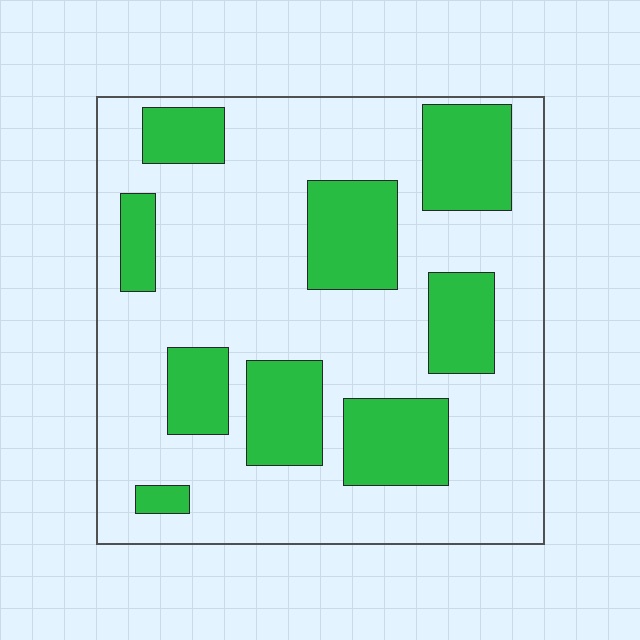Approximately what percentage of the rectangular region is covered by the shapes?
Approximately 30%.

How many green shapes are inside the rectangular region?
9.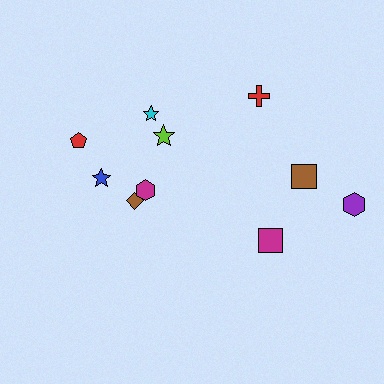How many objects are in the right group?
There are 4 objects.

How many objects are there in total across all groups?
There are 10 objects.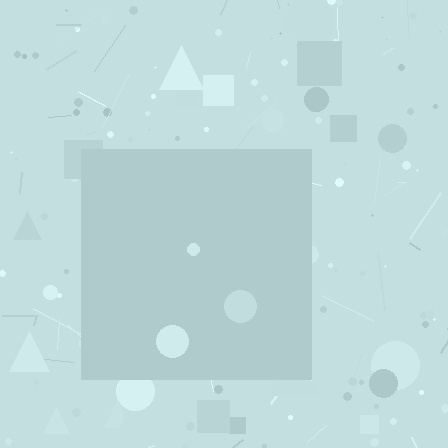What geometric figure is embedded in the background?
A square is embedded in the background.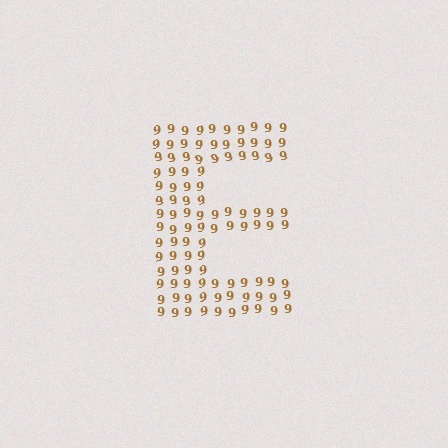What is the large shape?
The large shape is the letter E.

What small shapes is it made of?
It is made of small digit 9's.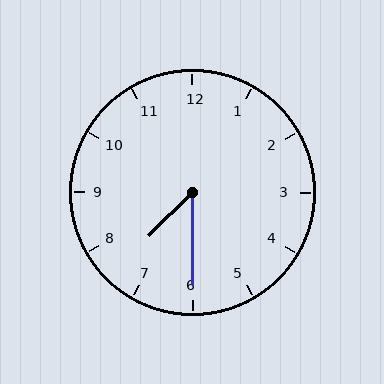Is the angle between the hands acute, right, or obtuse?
It is acute.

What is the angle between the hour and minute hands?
Approximately 45 degrees.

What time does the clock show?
7:30.